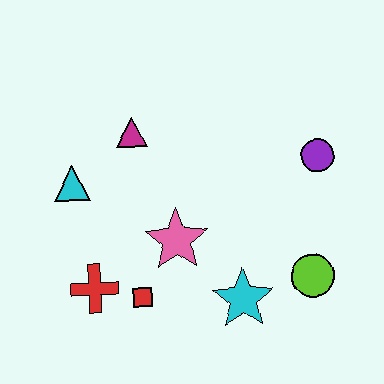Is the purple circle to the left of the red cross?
No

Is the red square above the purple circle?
No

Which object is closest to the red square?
The red cross is closest to the red square.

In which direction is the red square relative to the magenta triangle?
The red square is below the magenta triangle.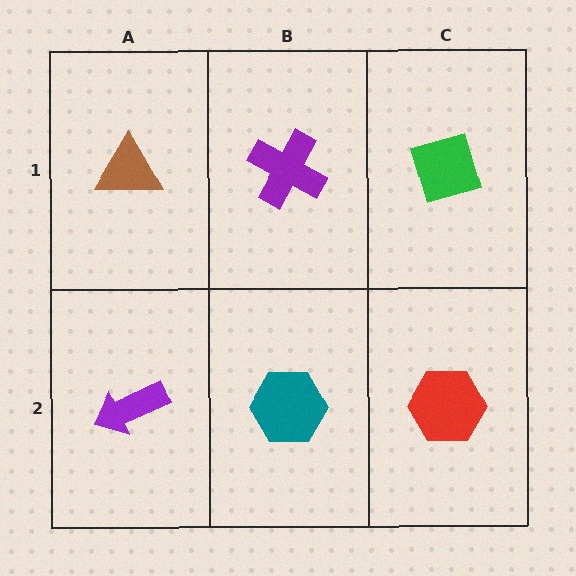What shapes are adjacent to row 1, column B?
A teal hexagon (row 2, column B), a brown triangle (row 1, column A), a green diamond (row 1, column C).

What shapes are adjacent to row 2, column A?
A brown triangle (row 1, column A), a teal hexagon (row 2, column B).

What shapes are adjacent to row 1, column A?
A purple arrow (row 2, column A), a purple cross (row 1, column B).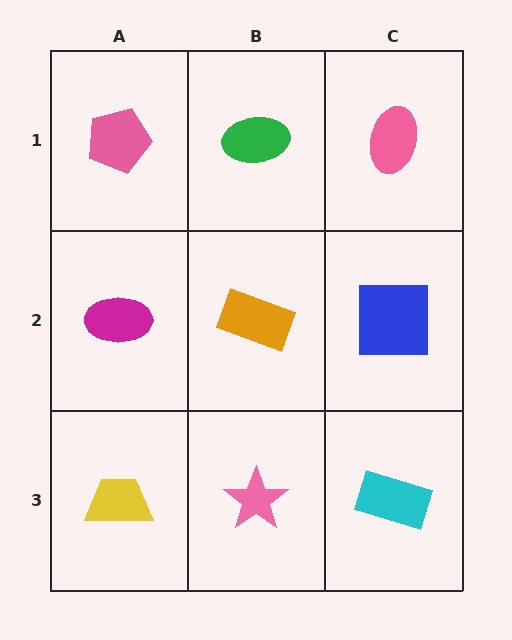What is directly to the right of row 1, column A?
A green ellipse.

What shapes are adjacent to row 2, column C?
A pink ellipse (row 1, column C), a cyan rectangle (row 3, column C), an orange rectangle (row 2, column B).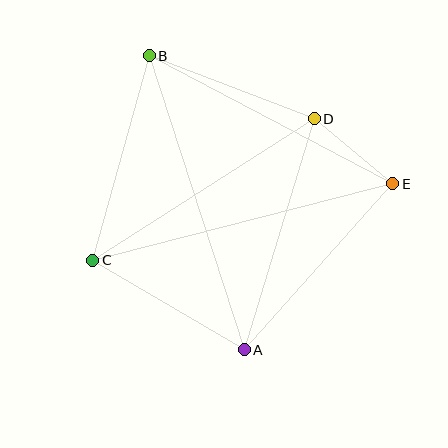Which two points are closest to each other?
Points D and E are closest to each other.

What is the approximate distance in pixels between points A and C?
The distance between A and C is approximately 176 pixels.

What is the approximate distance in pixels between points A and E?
The distance between A and E is approximately 222 pixels.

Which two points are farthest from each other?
Points C and E are farthest from each other.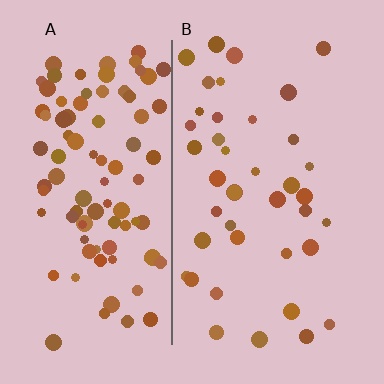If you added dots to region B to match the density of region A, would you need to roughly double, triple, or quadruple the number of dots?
Approximately double.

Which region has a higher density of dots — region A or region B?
A (the left).